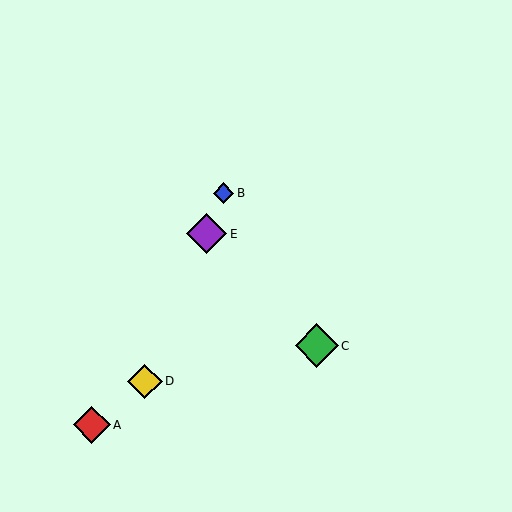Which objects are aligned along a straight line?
Objects B, D, E are aligned along a straight line.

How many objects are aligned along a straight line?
3 objects (B, D, E) are aligned along a straight line.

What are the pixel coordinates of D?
Object D is at (145, 381).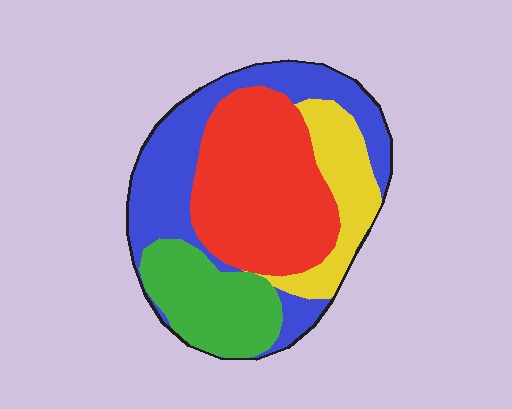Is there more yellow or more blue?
Blue.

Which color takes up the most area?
Red, at roughly 35%.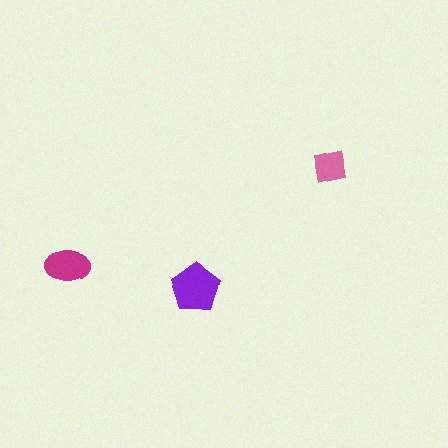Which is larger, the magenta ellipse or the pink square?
The magenta ellipse.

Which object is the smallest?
The pink square.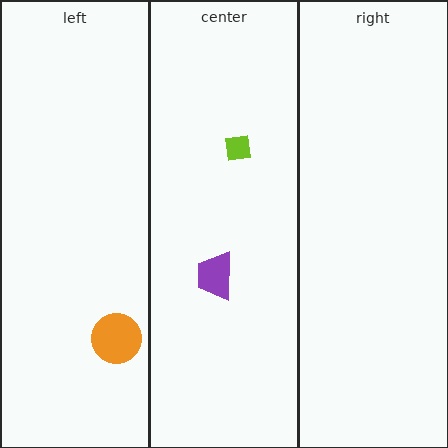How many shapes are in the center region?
2.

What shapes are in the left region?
The orange circle.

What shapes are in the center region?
The lime square, the purple trapezoid.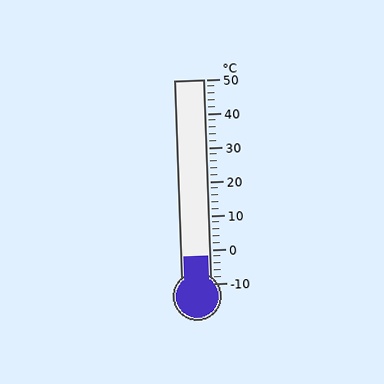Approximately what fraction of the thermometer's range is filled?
The thermometer is filled to approximately 15% of its range.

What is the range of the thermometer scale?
The thermometer scale ranges from -10°C to 50°C.